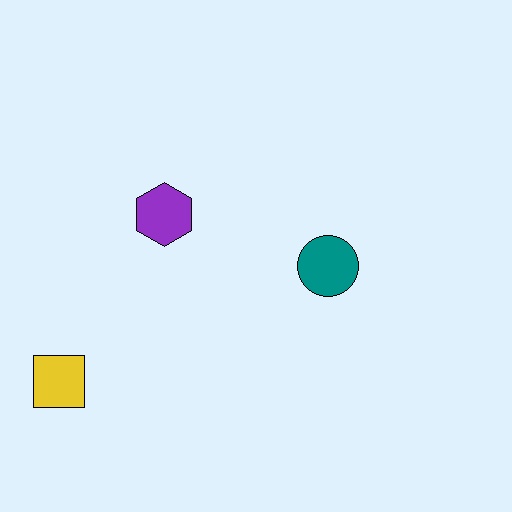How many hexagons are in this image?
There is 1 hexagon.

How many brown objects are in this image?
There are no brown objects.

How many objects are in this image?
There are 3 objects.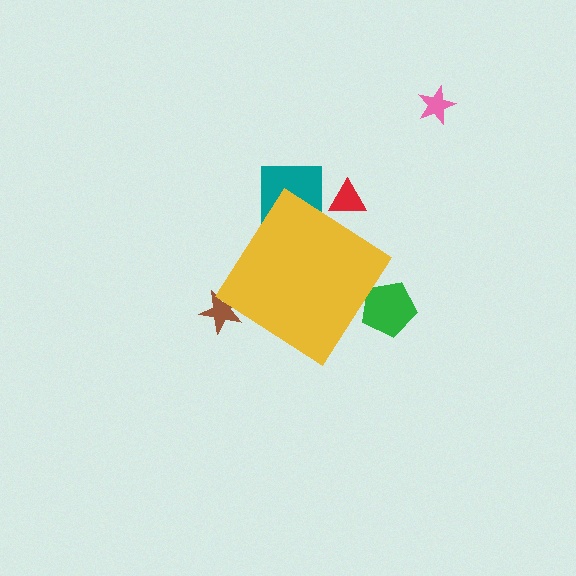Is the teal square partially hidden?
Yes, the teal square is partially hidden behind the yellow diamond.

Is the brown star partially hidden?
Yes, the brown star is partially hidden behind the yellow diamond.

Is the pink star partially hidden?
No, the pink star is fully visible.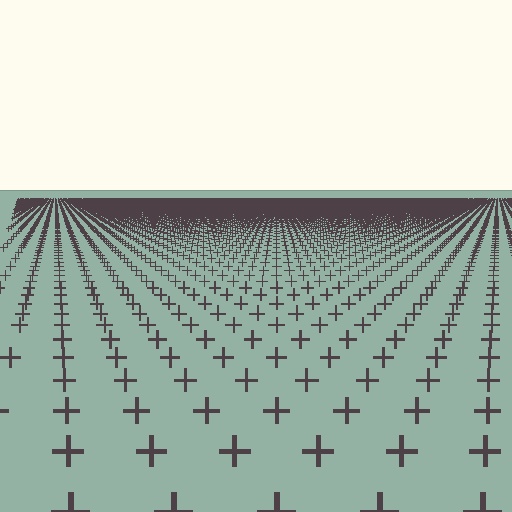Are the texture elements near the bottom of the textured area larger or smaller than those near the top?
Larger. Near the bottom, elements are closer to the viewer and appear at a bigger on-screen size.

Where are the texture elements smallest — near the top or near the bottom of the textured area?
Near the top.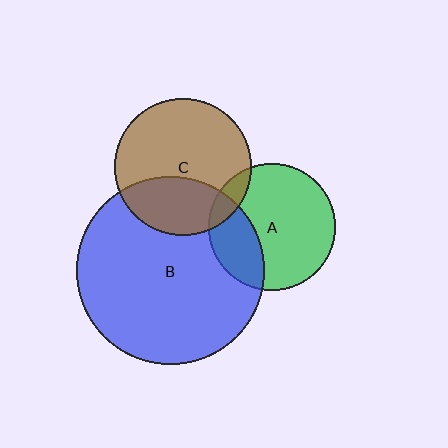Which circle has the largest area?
Circle B (blue).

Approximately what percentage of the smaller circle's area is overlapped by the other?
Approximately 35%.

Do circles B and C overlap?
Yes.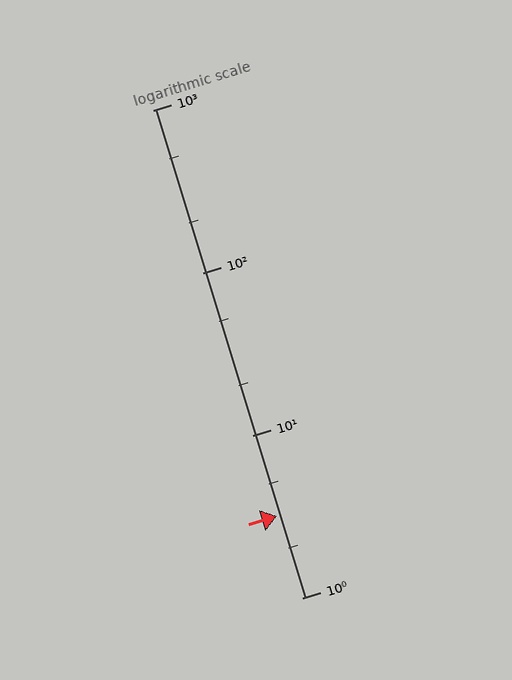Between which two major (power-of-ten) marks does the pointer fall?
The pointer is between 1 and 10.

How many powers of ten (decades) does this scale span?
The scale spans 3 decades, from 1 to 1000.